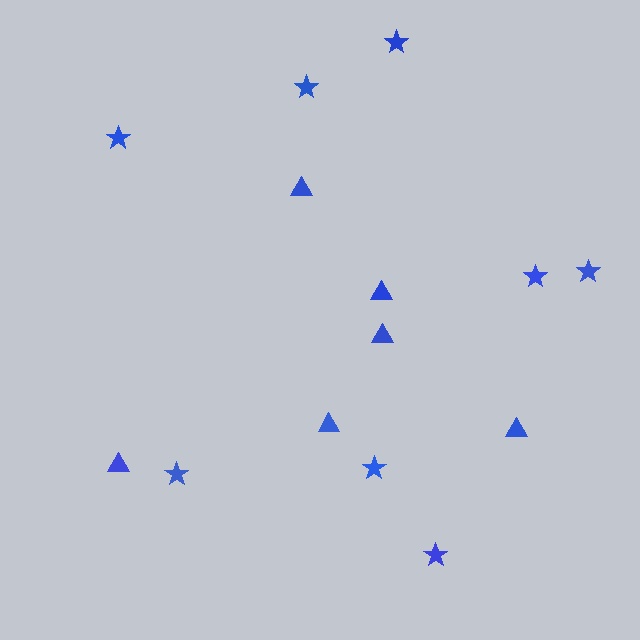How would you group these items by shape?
There are 2 groups: one group of triangles (6) and one group of stars (8).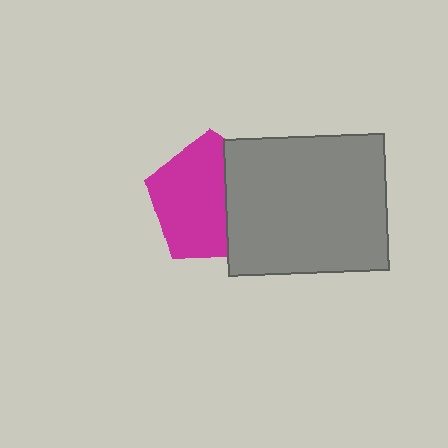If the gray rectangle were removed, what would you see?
You would see the complete magenta pentagon.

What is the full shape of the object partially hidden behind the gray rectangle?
The partially hidden object is a magenta pentagon.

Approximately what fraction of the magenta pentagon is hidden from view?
Roughly 37% of the magenta pentagon is hidden behind the gray rectangle.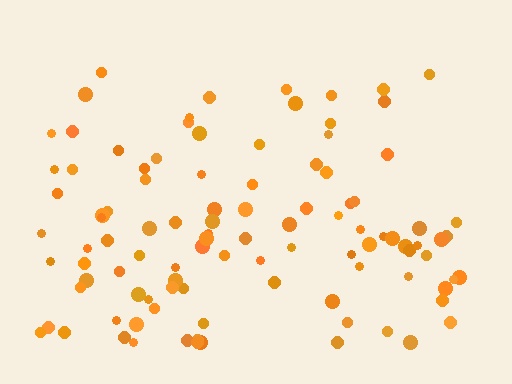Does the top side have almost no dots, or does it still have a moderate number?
Still a moderate number, just noticeably fewer than the bottom.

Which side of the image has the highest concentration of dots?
The bottom.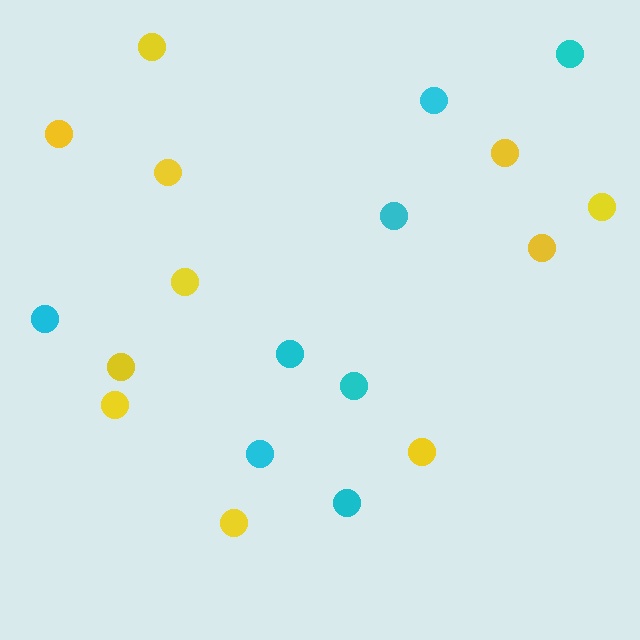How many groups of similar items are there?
There are 2 groups: one group of cyan circles (8) and one group of yellow circles (11).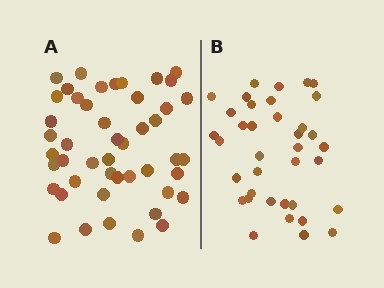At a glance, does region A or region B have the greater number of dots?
Region A (the left region) has more dots.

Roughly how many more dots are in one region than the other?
Region A has roughly 10 or so more dots than region B.